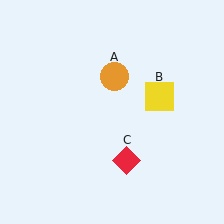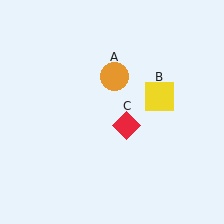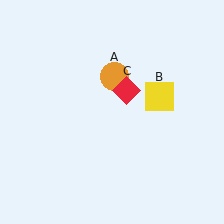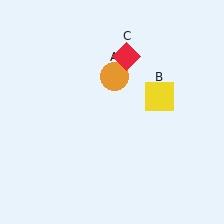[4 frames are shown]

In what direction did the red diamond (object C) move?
The red diamond (object C) moved up.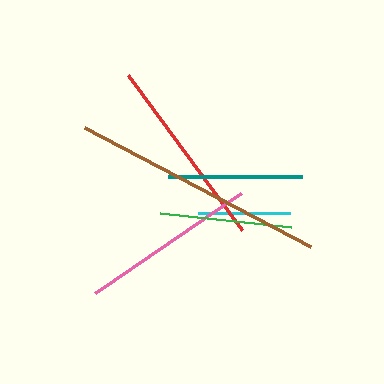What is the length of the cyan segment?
The cyan segment is approximately 92 pixels long.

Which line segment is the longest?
The brown line is the longest at approximately 256 pixels.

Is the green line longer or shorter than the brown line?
The brown line is longer than the green line.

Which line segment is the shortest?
The cyan line is the shortest at approximately 92 pixels.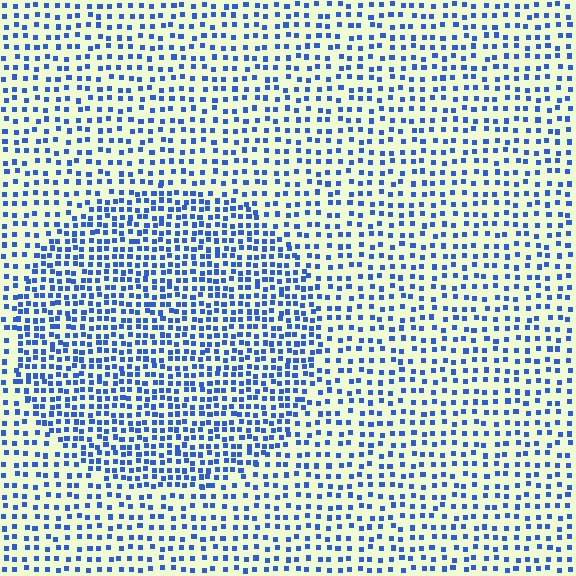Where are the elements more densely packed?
The elements are more densely packed inside the circle boundary.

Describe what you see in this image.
The image contains small blue elements arranged at two different densities. A circle-shaped region is visible where the elements are more densely packed than the surrounding area.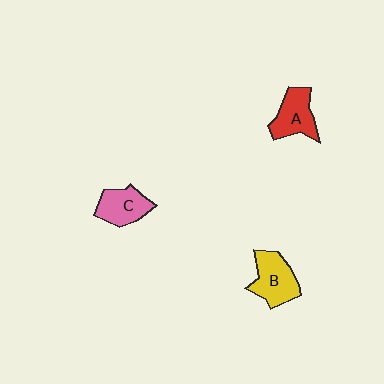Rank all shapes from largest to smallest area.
From largest to smallest: B (yellow), A (red), C (pink).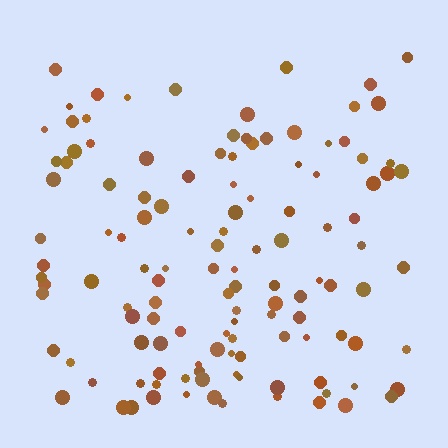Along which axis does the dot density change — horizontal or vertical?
Vertical.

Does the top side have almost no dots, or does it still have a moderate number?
Still a moderate number, just noticeably fewer than the bottom.